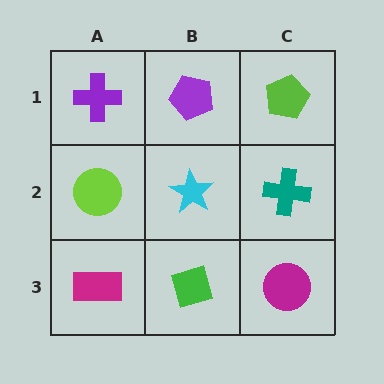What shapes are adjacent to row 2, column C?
A lime pentagon (row 1, column C), a magenta circle (row 3, column C), a cyan star (row 2, column B).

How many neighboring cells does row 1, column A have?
2.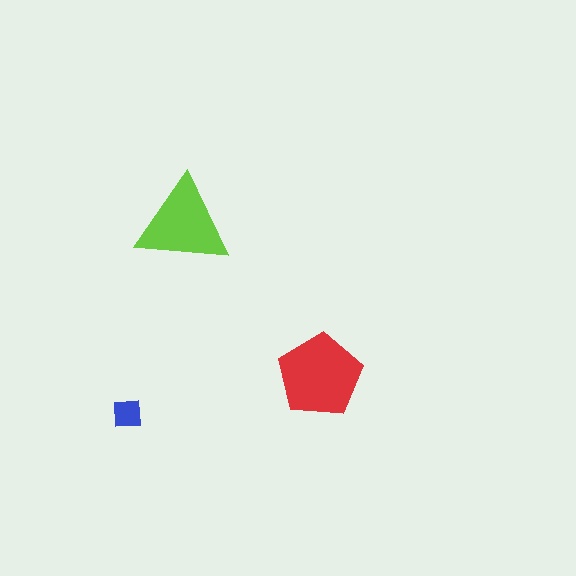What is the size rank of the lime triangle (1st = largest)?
2nd.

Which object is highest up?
The lime triangle is topmost.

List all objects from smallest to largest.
The blue square, the lime triangle, the red pentagon.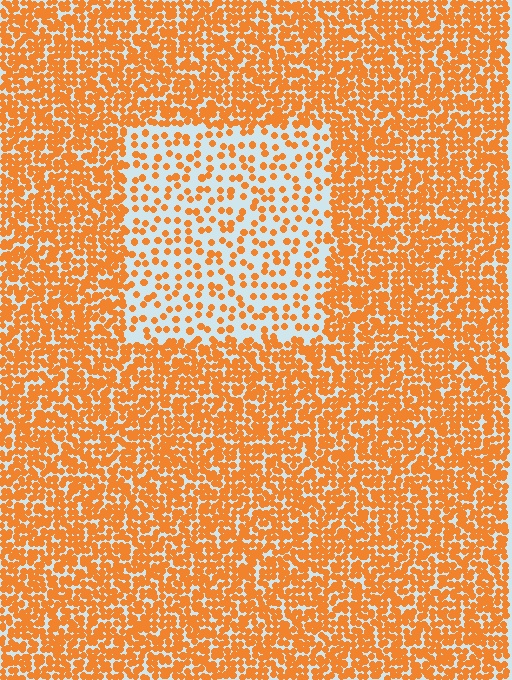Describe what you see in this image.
The image contains small orange elements arranged at two different densities. A rectangle-shaped region is visible where the elements are less densely packed than the surrounding area.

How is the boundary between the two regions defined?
The boundary is defined by a change in element density (approximately 2.7x ratio). All elements are the same color, size, and shape.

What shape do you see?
I see a rectangle.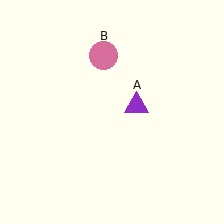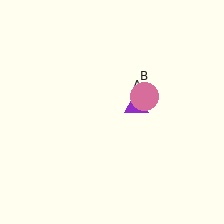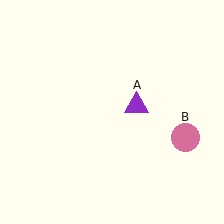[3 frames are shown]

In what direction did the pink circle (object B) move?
The pink circle (object B) moved down and to the right.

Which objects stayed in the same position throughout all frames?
Purple triangle (object A) remained stationary.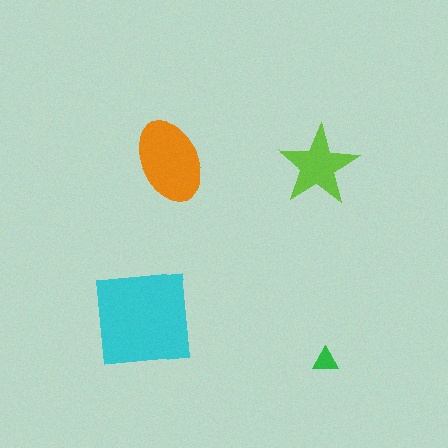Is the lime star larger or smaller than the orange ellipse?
Smaller.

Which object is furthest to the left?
The cyan square is leftmost.